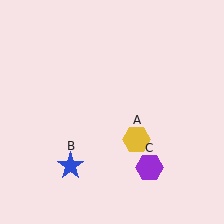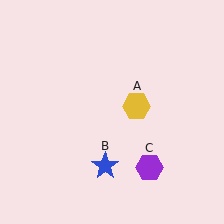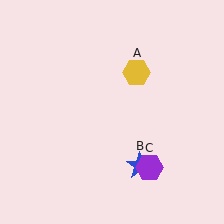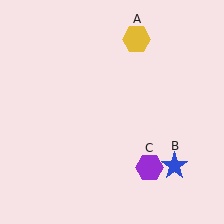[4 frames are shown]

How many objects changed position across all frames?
2 objects changed position: yellow hexagon (object A), blue star (object B).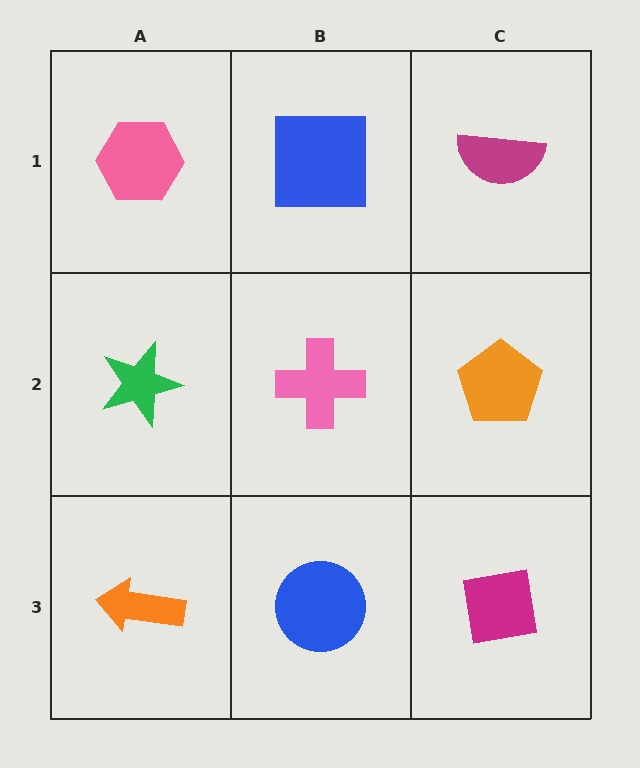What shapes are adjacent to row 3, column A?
A green star (row 2, column A), a blue circle (row 3, column B).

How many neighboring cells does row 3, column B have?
3.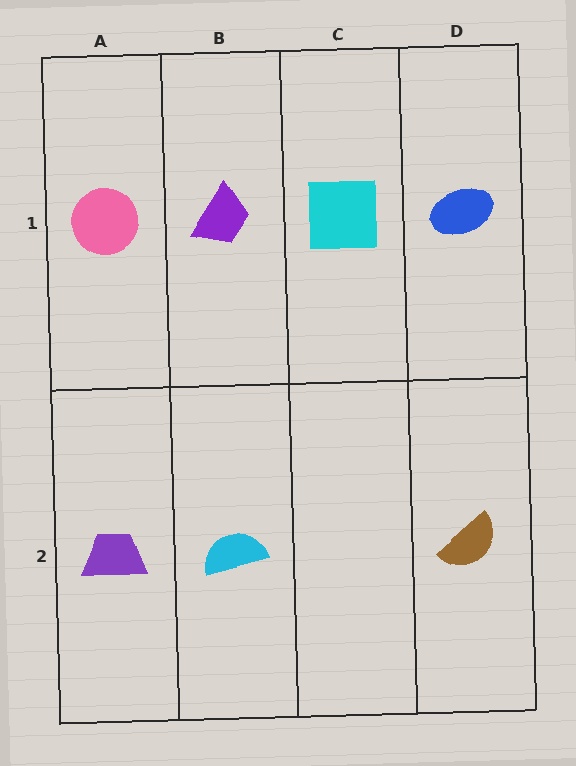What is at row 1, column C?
A cyan square.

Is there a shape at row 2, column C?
No, that cell is empty.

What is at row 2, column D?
A brown semicircle.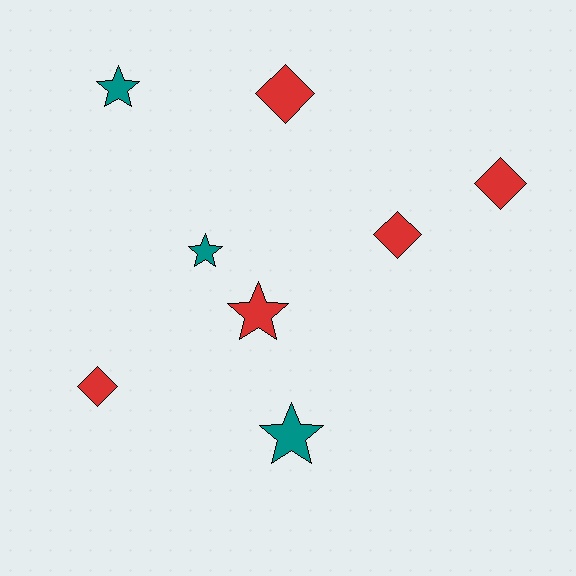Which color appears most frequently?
Red, with 5 objects.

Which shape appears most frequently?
Diamond, with 4 objects.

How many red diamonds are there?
There are 4 red diamonds.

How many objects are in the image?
There are 8 objects.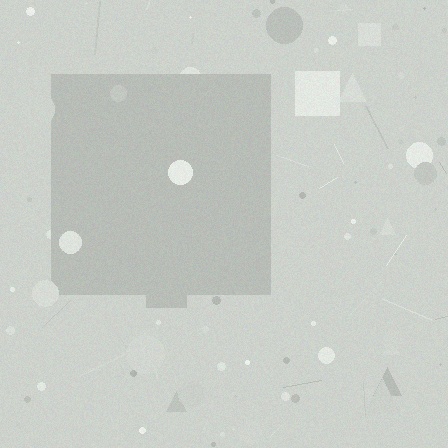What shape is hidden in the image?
A square is hidden in the image.